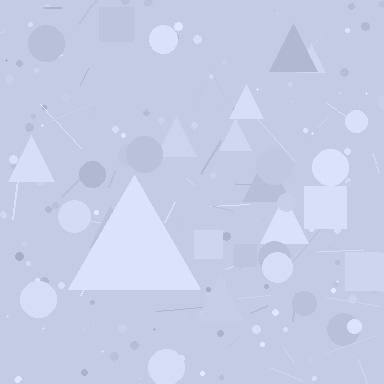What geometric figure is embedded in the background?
A triangle is embedded in the background.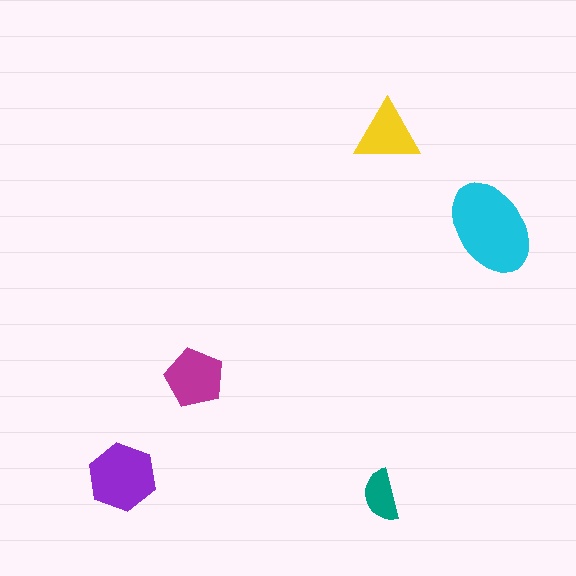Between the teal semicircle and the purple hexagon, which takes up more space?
The purple hexagon.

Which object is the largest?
The cyan ellipse.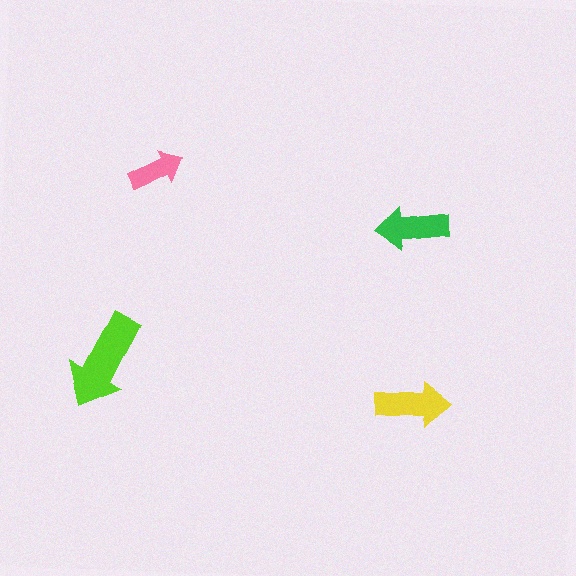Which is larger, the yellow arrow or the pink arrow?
The yellow one.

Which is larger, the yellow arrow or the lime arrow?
The lime one.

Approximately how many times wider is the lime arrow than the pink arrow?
About 2 times wider.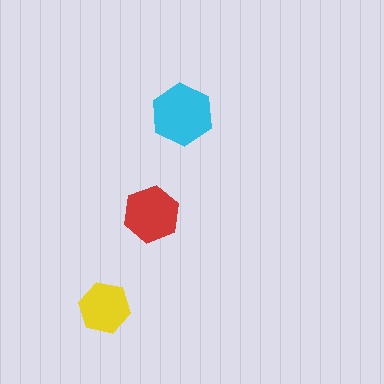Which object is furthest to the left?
The yellow hexagon is leftmost.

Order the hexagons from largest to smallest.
the cyan one, the red one, the yellow one.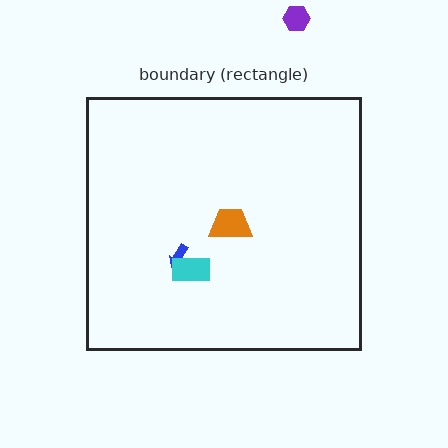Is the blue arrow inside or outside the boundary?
Inside.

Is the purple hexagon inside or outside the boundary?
Outside.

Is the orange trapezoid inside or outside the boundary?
Inside.